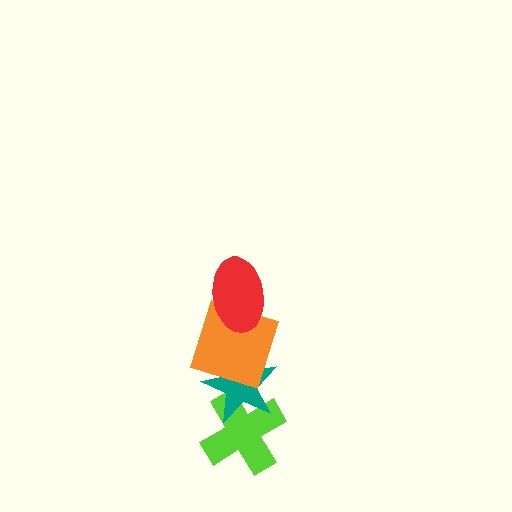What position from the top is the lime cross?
The lime cross is 4th from the top.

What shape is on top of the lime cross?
The teal star is on top of the lime cross.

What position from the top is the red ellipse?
The red ellipse is 1st from the top.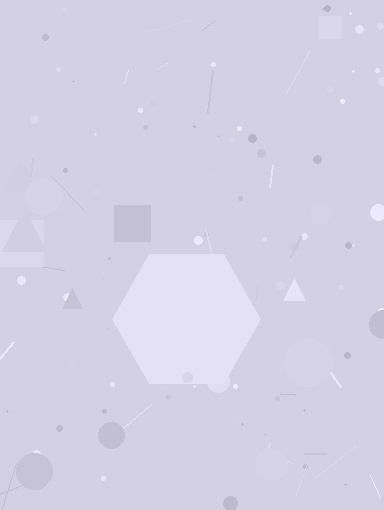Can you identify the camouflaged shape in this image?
The camouflaged shape is a hexagon.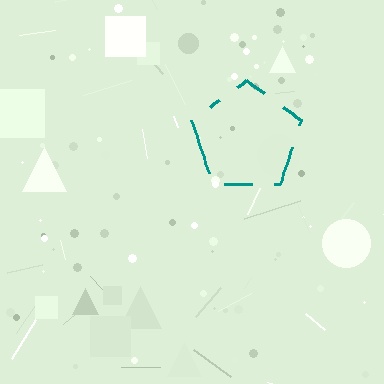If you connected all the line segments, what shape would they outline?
They would outline a pentagon.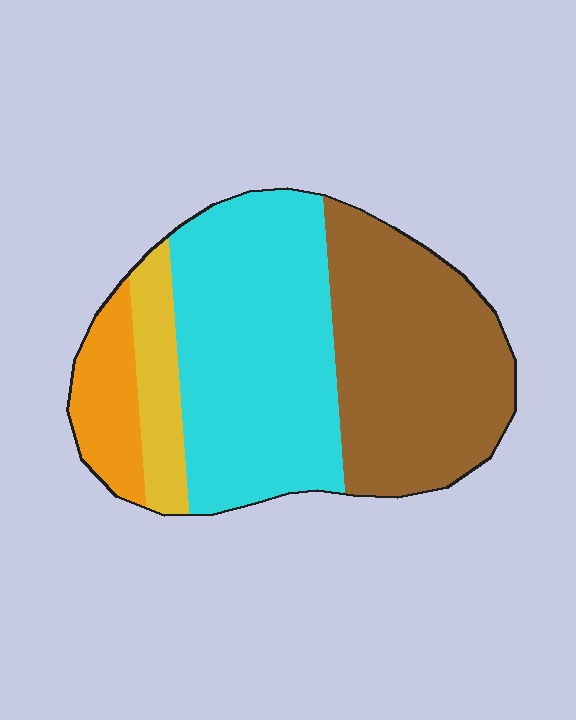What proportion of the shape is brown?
Brown takes up about three eighths (3/8) of the shape.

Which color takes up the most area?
Cyan, at roughly 45%.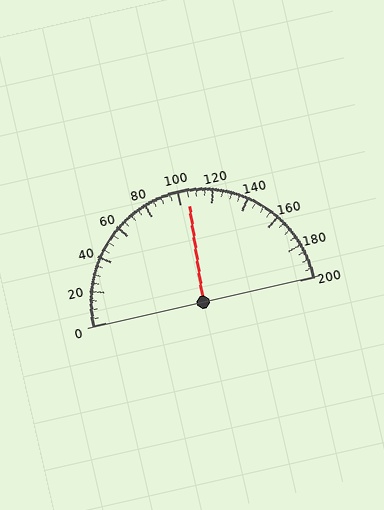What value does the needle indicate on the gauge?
The needle indicates approximately 105.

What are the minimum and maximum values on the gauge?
The gauge ranges from 0 to 200.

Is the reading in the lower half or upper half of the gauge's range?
The reading is in the upper half of the range (0 to 200).